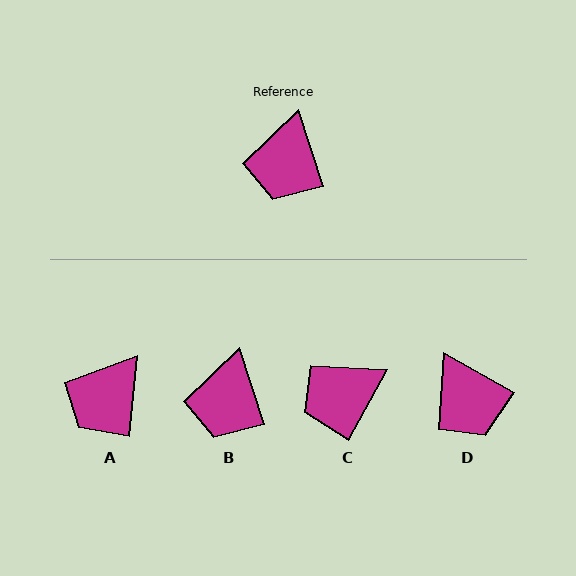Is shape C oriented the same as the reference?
No, it is off by about 47 degrees.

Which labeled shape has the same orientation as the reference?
B.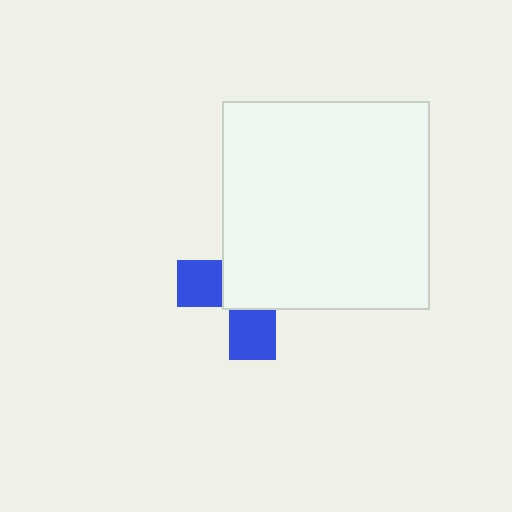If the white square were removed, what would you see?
You would see the complete blue cross.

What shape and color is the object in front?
The object in front is a white square.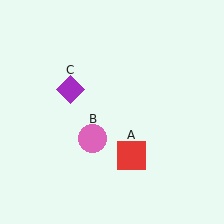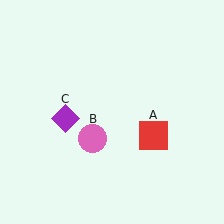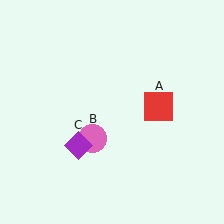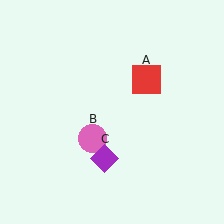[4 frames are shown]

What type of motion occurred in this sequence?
The red square (object A), purple diamond (object C) rotated counterclockwise around the center of the scene.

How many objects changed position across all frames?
2 objects changed position: red square (object A), purple diamond (object C).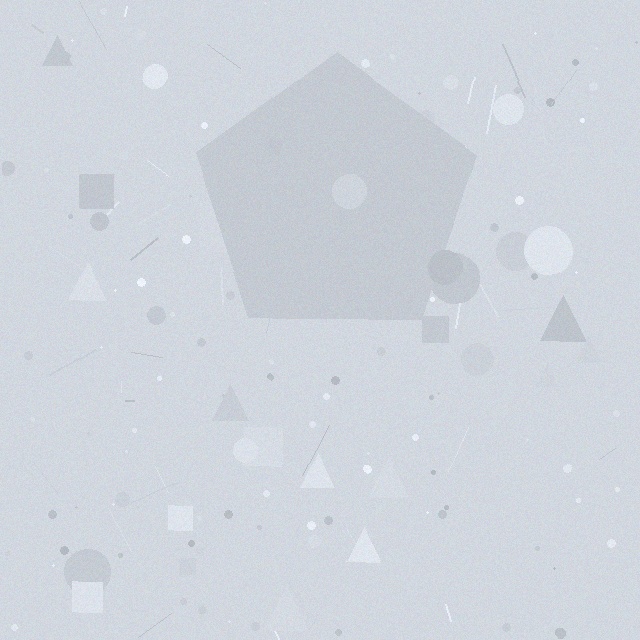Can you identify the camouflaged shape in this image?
The camouflaged shape is a pentagon.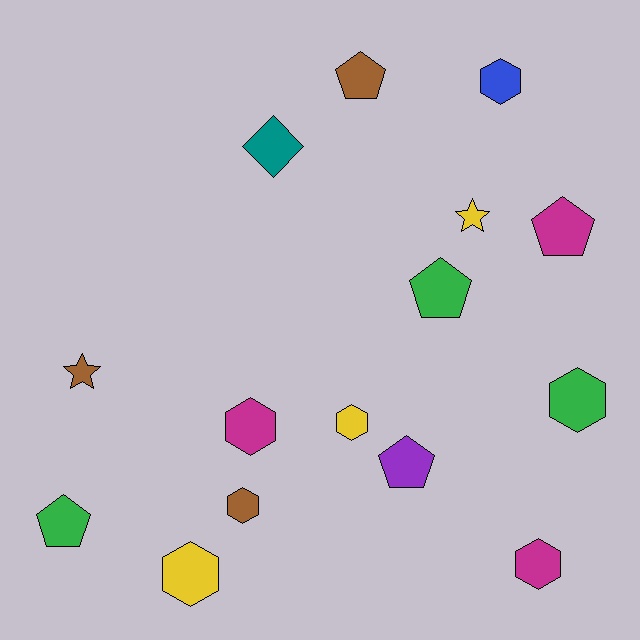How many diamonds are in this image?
There is 1 diamond.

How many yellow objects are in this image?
There are 3 yellow objects.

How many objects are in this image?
There are 15 objects.